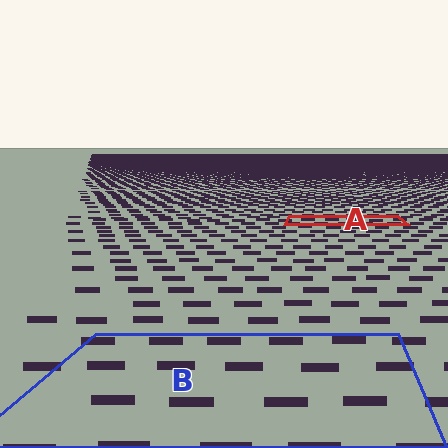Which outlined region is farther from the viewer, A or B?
Region A is farther from the viewer — the texture elements inside it appear smaller and more densely packed.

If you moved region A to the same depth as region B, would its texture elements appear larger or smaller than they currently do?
They would appear larger. At a closer depth, the same texture elements are projected at a bigger on-screen size.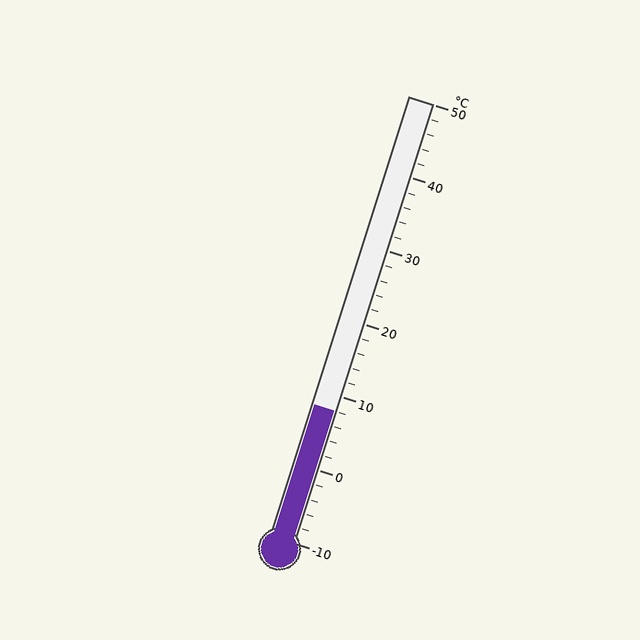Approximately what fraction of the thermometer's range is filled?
The thermometer is filled to approximately 30% of its range.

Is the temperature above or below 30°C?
The temperature is below 30°C.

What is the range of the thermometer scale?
The thermometer scale ranges from -10°C to 50°C.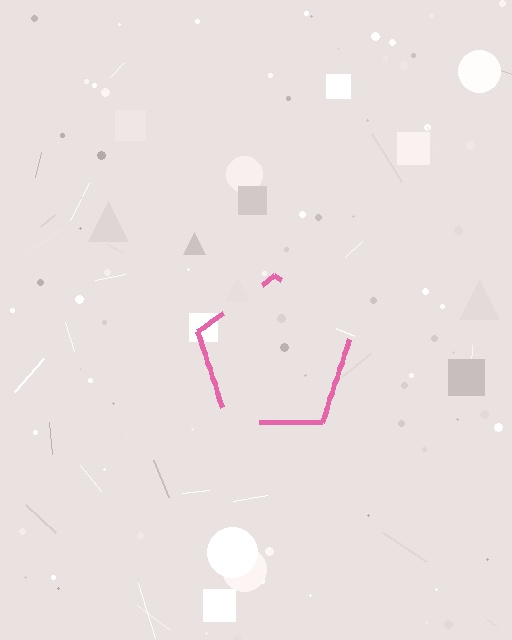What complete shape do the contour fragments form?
The contour fragments form a pentagon.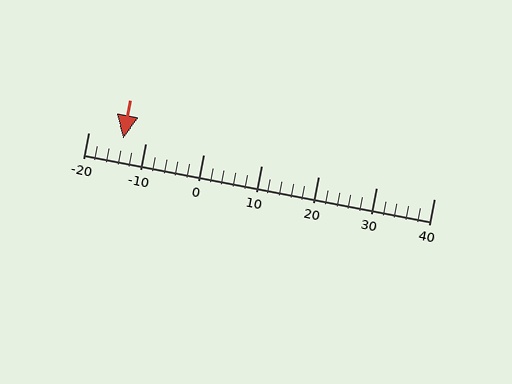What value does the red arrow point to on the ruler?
The red arrow points to approximately -14.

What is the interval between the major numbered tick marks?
The major tick marks are spaced 10 units apart.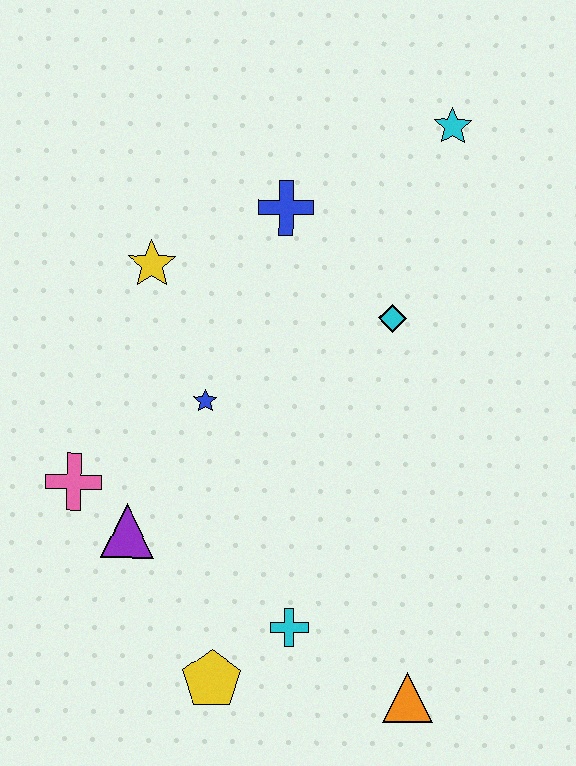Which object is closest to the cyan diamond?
The blue cross is closest to the cyan diamond.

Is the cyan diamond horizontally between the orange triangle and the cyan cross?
Yes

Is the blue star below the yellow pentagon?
No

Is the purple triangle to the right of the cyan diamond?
No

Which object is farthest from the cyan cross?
The cyan star is farthest from the cyan cross.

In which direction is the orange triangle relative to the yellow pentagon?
The orange triangle is to the right of the yellow pentagon.